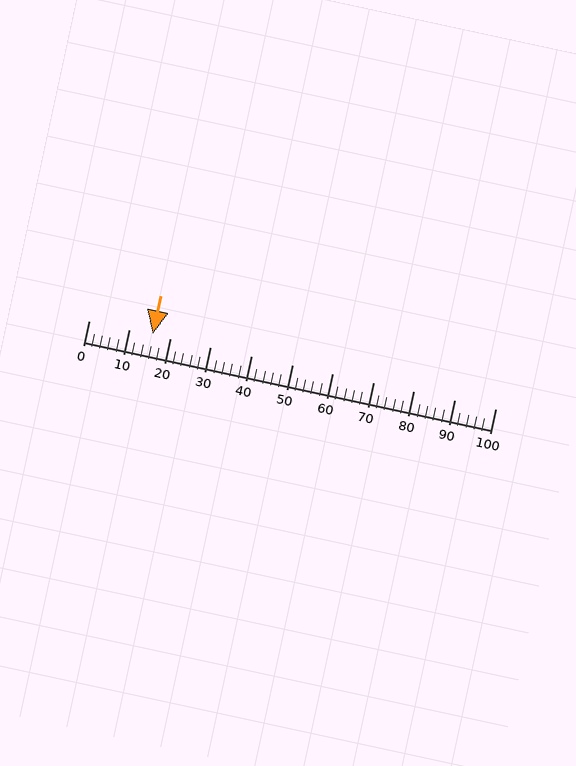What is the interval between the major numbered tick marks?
The major tick marks are spaced 10 units apart.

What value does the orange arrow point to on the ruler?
The orange arrow points to approximately 16.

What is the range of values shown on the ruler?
The ruler shows values from 0 to 100.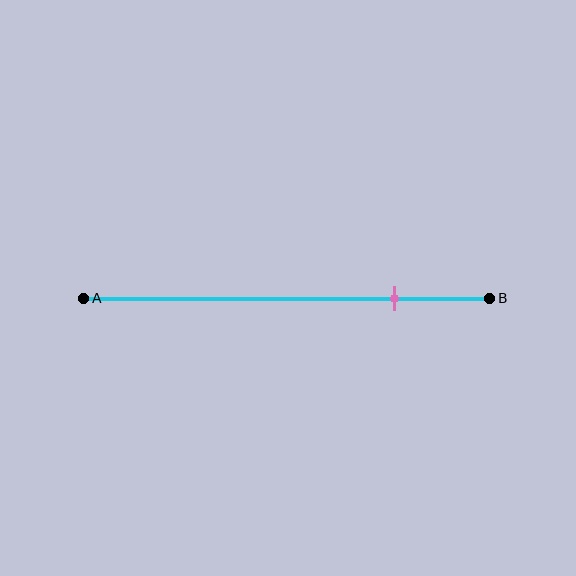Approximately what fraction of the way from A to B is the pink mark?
The pink mark is approximately 75% of the way from A to B.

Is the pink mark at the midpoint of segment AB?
No, the mark is at about 75% from A, not at the 50% midpoint.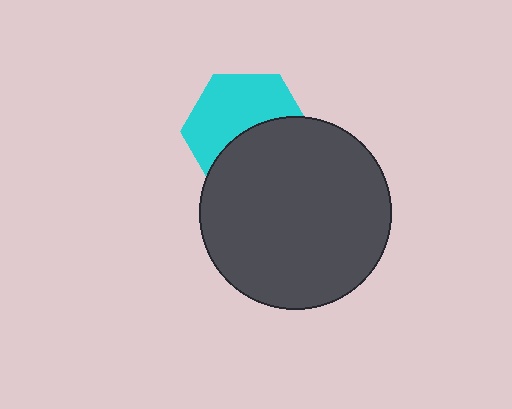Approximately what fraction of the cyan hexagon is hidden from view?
Roughly 46% of the cyan hexagon is hidden behind the dark gray circle.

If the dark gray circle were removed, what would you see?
You would see the complete cyan hexagon.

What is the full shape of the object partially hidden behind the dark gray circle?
The partially hidden object is a cyan hexagon.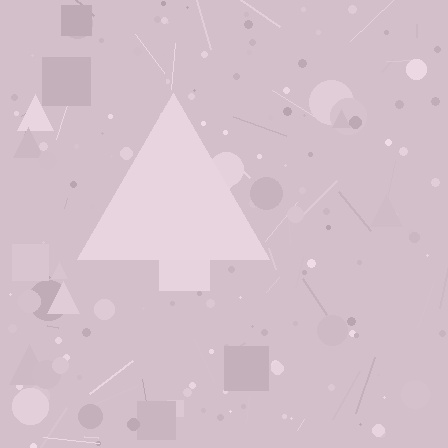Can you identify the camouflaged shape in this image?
The camouflaged shape is a triangle.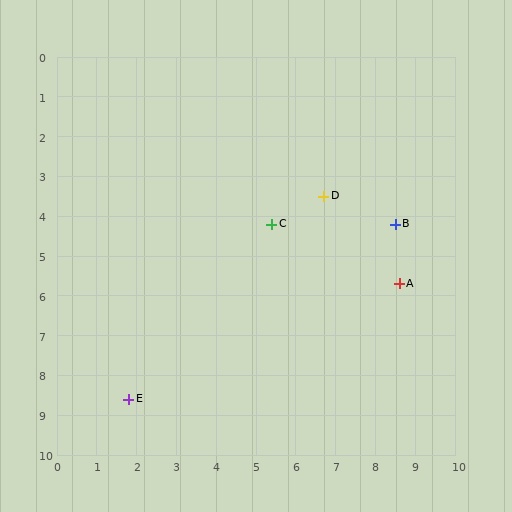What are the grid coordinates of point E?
Point E is at approximately (1.8, 8.6).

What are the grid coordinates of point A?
Point A is at approximately (8.6, 5.7).